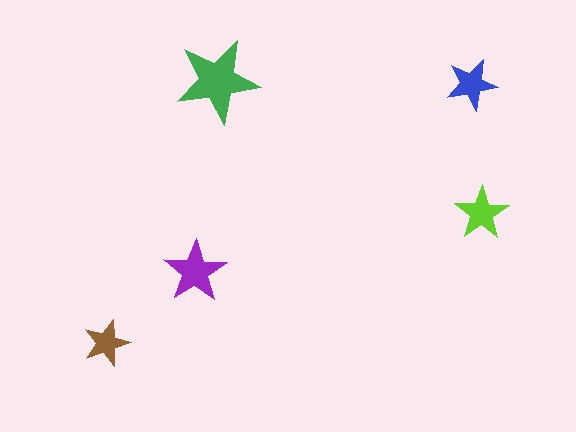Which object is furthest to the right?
The lime star is rightmost.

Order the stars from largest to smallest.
the green one, the purple one, the lime one, the blue one, the brown one.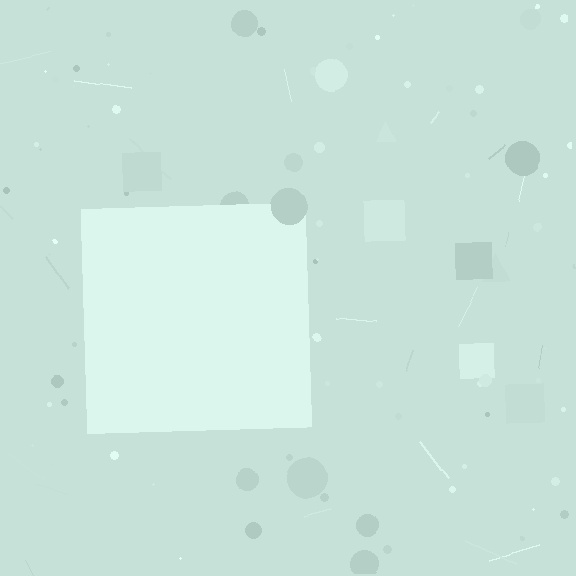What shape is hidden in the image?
A square is hidden in the image.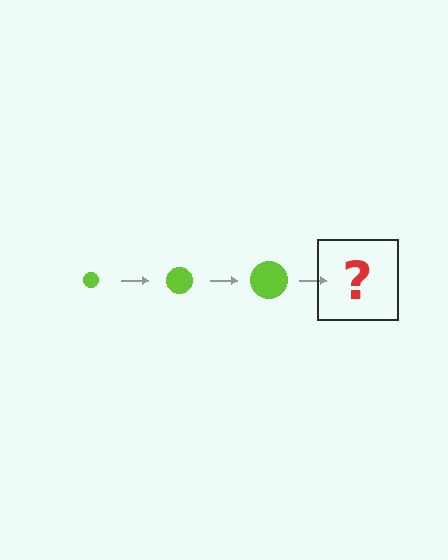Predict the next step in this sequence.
The next step is a lime circle, larger than the previous one.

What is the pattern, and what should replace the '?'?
The pattern is that the circle gets progressively larger each step. The '?' should be a lime circle, larger than the previous one.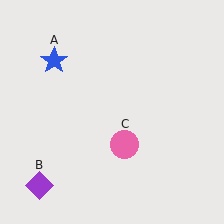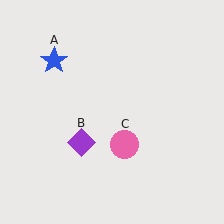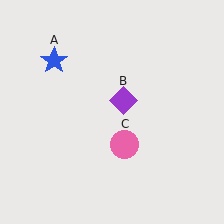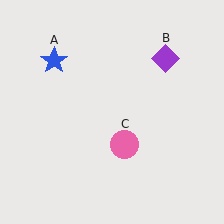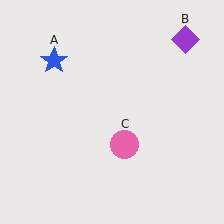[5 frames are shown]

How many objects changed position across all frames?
1 object changed position: purple diamond (object B).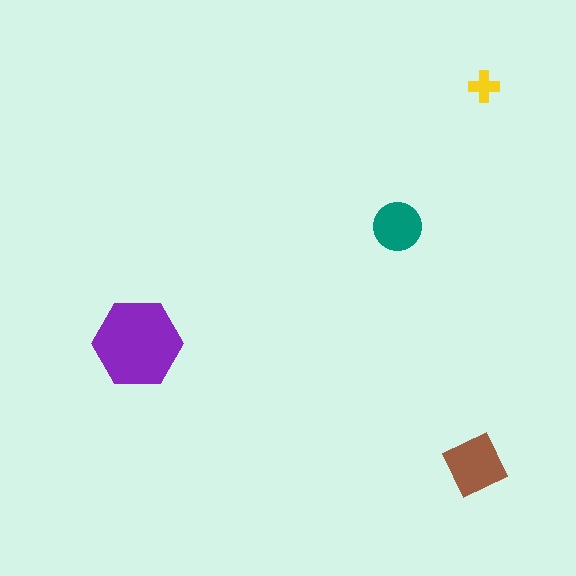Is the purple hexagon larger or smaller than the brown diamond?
Larger.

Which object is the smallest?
The yellow cross.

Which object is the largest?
The purple hexagon.